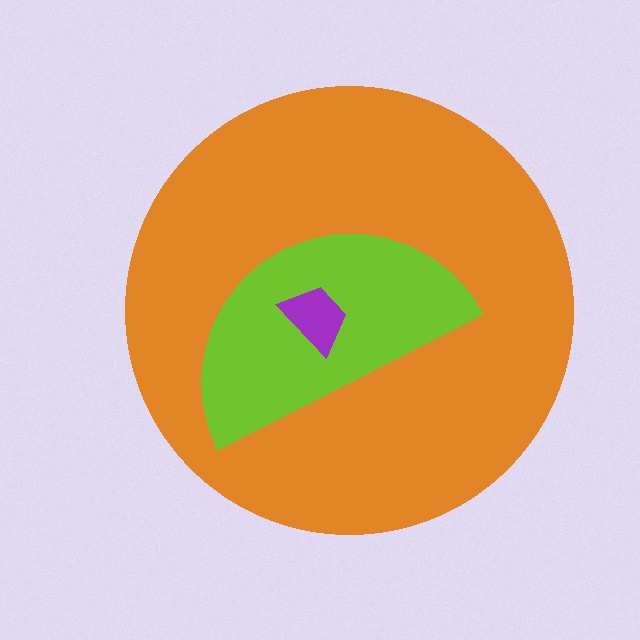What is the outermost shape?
The orange circle.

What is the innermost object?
The purple trapezoid.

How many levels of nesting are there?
3.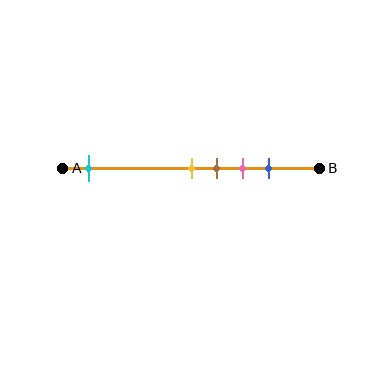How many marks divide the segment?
There are 5 marks dividing the segment.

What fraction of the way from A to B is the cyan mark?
The cyan mark is approximately 10% (0.1) of the way from A to B.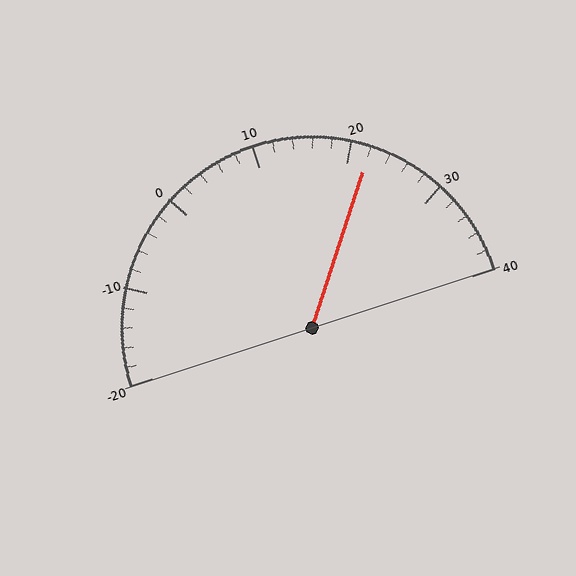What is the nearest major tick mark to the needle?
The nearest major tick mark is 20.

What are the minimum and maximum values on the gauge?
The gauge ranges from -20 to 40.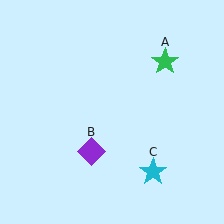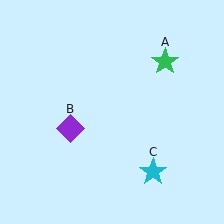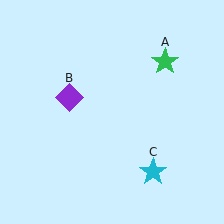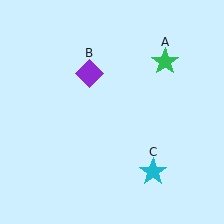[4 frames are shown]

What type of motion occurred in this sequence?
The purple diamond (object B) rotated clockwise around the center of the scene.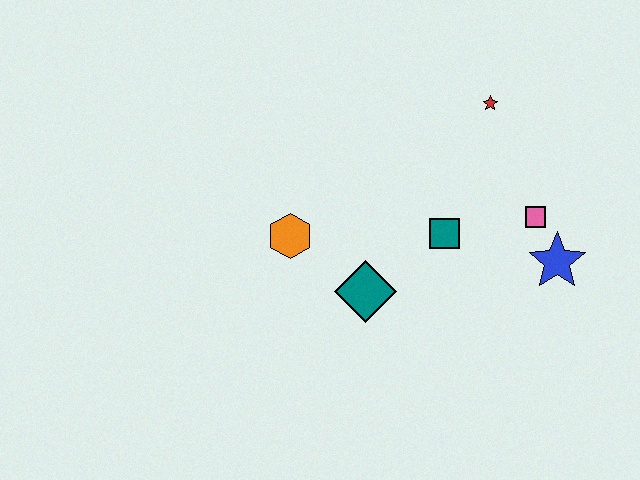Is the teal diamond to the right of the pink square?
No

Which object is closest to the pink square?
The blue star is closest to the pink square.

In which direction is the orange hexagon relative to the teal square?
The orange hexagon is to the left of the teal square.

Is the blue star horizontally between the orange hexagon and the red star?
No